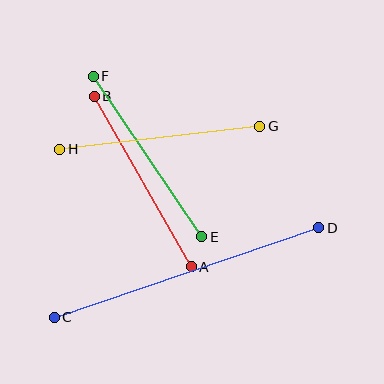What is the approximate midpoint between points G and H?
The midpoint is at approximately (160, 138) pixels.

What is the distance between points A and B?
The distance is approximately 196 pixels.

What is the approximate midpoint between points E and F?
The midpoint is at approximately (148, 157) pixels.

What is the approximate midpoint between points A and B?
The midpoint is at approximately (143, 181) pixels.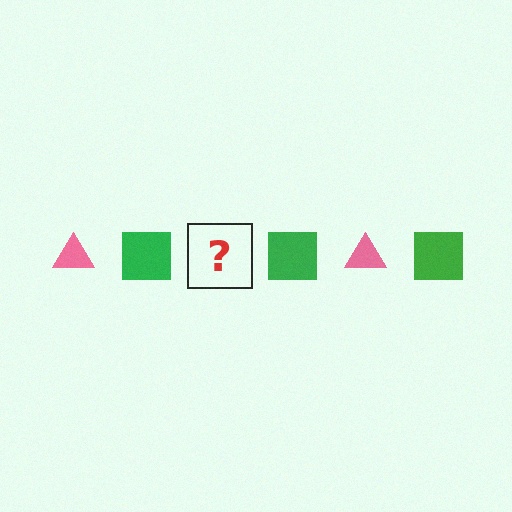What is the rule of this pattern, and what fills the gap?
The rule is that the pattern alternates between pink triangle and green square. The gap should be filled with a pink triangle.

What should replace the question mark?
The question mark should be replaced with a pink triangle.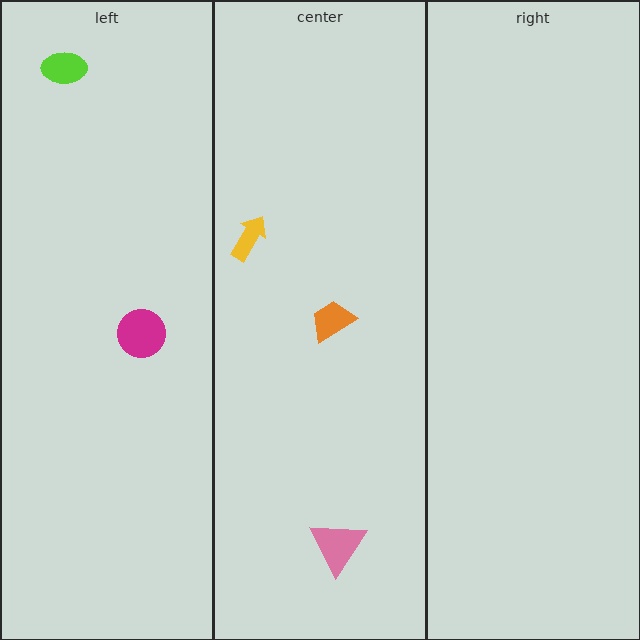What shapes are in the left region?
The magenta circle, the lime ellipse.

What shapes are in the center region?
The pink triangle, the yellow arrow, the orange trapezoid.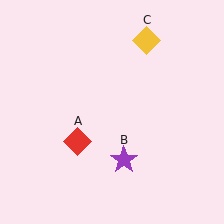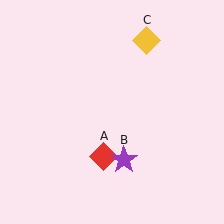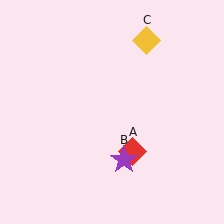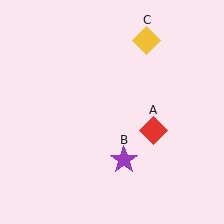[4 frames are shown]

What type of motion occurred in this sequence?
The red diamond (object A) rotated counterclockwise around the center of the scene.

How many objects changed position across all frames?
1 object changed position: red diamond (object A).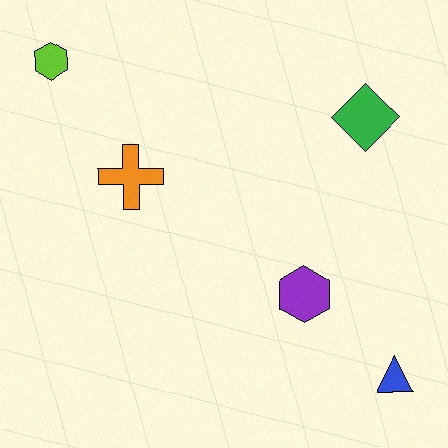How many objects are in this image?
There are 5 objects.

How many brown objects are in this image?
There are no brown objects.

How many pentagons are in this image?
There are no pentagons.